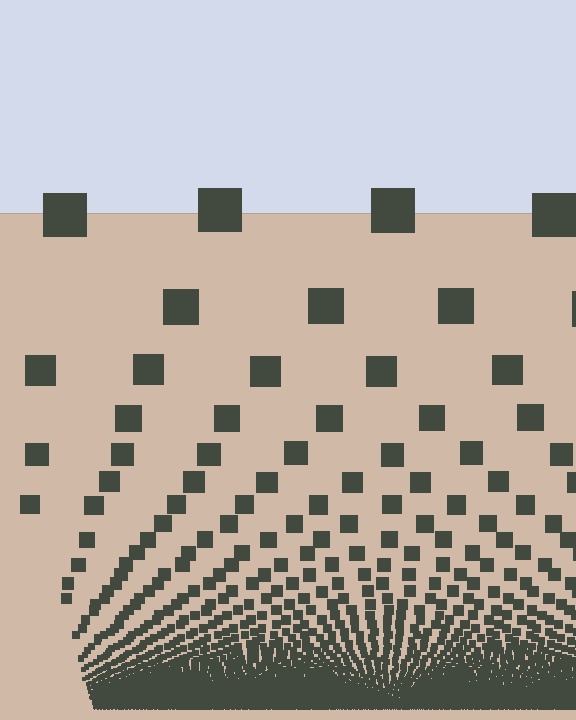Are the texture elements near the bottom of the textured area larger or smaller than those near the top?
Smaller. The gradient is inverted — elements near the bottom are smaller and denser.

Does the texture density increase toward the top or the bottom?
Density increases toward the bottom.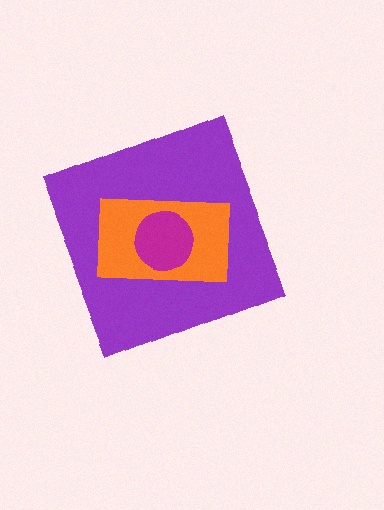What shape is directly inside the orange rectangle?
The magenta circle.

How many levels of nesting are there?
3.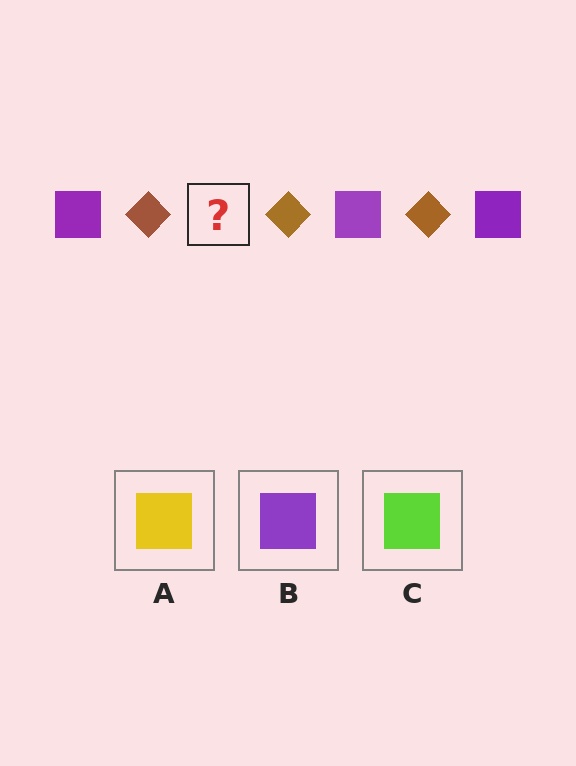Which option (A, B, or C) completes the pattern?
B.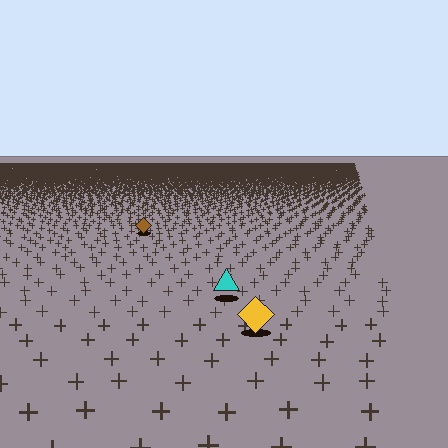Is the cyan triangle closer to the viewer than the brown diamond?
Yes. The cyan triangle is closer — you can tell from the texture gradient: the ground texture is coarser near it.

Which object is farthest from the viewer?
The brown diamond is farthest from the viewer. It appears smaller and the ground texture around it is denser.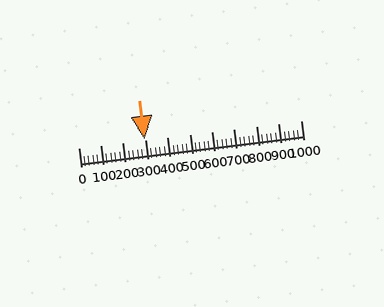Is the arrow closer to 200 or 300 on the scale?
The arrow is closer to 300.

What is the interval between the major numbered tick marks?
The major tick marks are spaced 100 units apart.